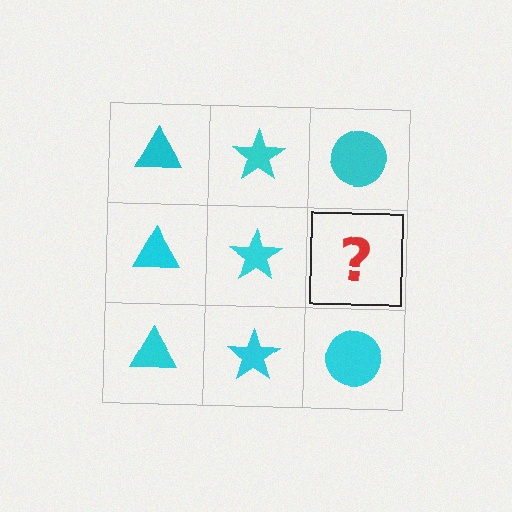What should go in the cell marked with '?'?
The missing cell should contain a cyan circle.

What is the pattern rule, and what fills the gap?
The rule is that each column has a consistent shape. The gap should be filled with a cyan circle.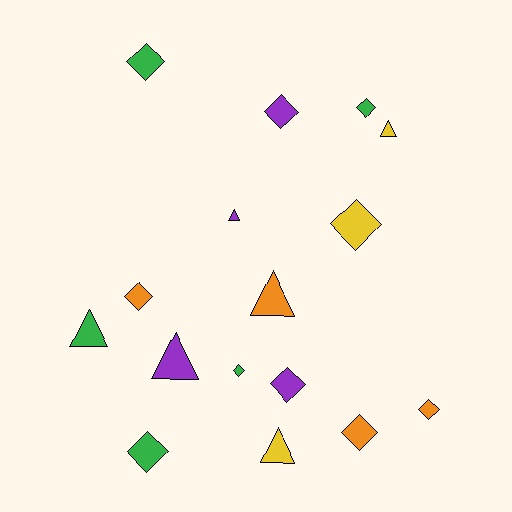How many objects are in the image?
There are 16 objects.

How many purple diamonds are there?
There are 2 purple diamonds.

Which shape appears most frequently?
Diamond, with 10 objects.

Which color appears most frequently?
Green, with 5 objects.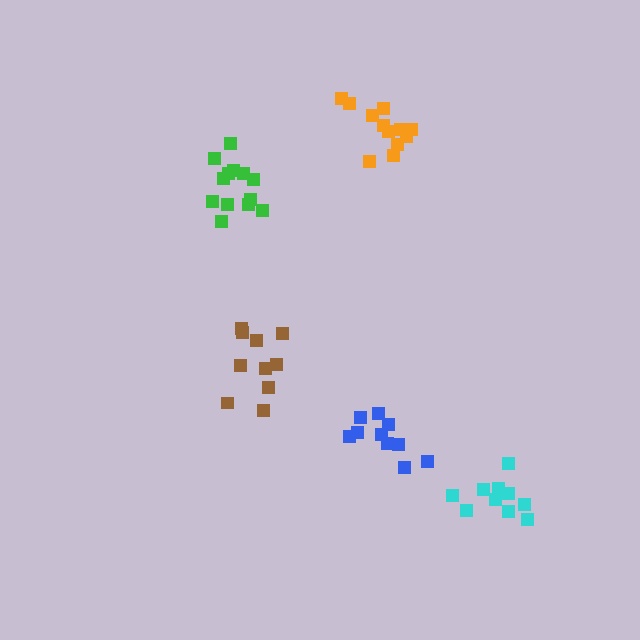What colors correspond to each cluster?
The clusters are colored: green, brown, blue, orange, cyan.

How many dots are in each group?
Group 1: 13 dots, Group 2: 10 dots, Group 3: 10 dots, Group 4: 13 dots, Group 5: 10 dots (56 total).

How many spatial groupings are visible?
There are 5 spatial groupings.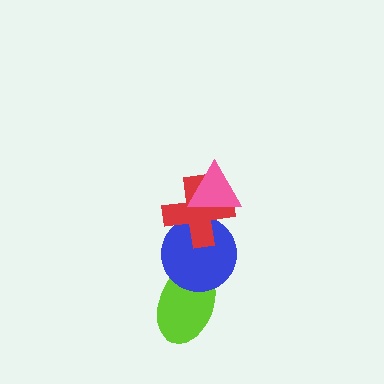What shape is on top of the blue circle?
The red cross is on top of the blue circle.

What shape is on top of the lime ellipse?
The blue circle is on top of the lime ellipse.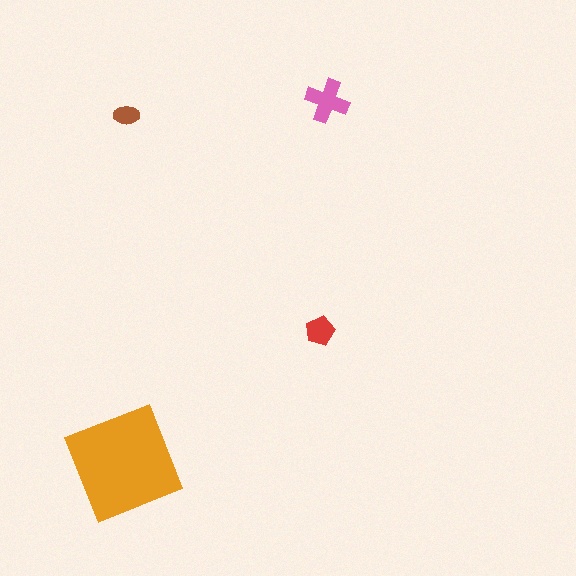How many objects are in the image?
There are 4 objects in the image.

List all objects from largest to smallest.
The orange diamond, the pink cross, the red pentagon, the brown ellipse.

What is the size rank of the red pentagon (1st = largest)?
3rd.